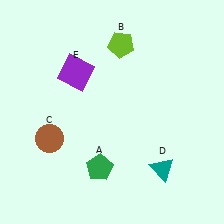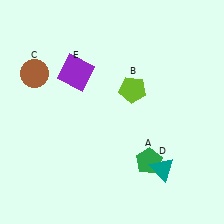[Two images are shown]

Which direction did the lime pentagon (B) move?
The lime pentagon (B) moved down.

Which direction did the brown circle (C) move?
The brown circle (C) moved up.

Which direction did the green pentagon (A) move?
The green pentagon (A) moved right.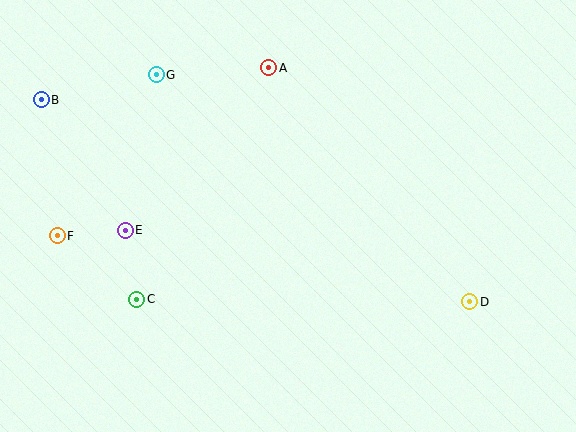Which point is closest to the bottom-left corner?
Point C is closest to the bottom-left corner.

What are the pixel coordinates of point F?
Point F is at (57, 236).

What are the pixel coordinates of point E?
Point E is at (125, 230).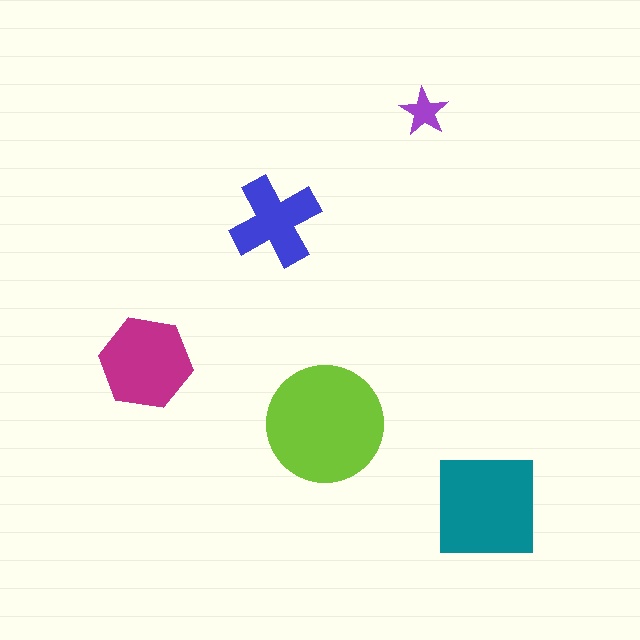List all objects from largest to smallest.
The lime circle, the teal square, the magenta hexagon, the blue cross, the purple star.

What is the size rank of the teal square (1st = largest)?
2nd.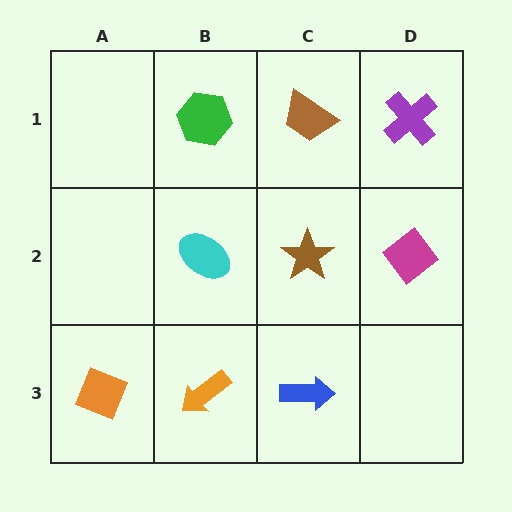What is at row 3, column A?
An orange diamond.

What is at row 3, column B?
An orange arrow.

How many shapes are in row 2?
3 shapes.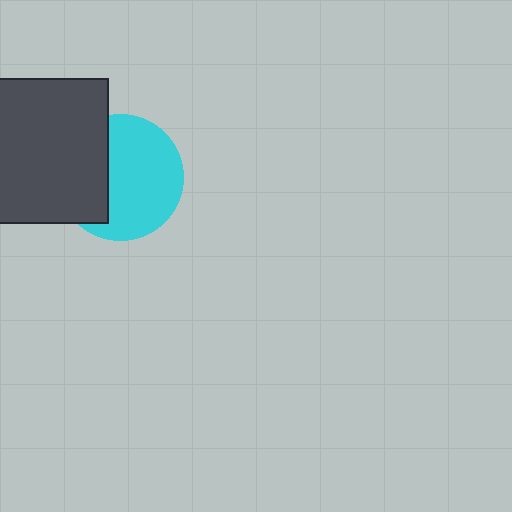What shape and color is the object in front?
The object in front is a dark gray square.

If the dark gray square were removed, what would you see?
You would see the complete cyan circle.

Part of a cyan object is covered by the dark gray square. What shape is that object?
It is a circle.